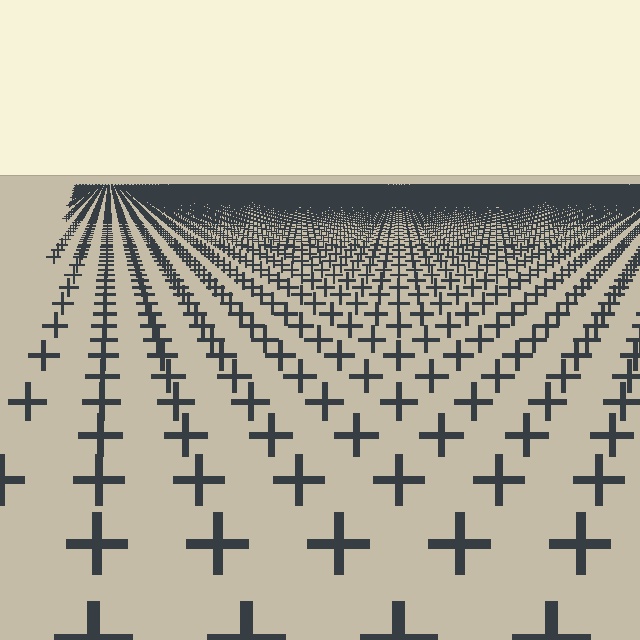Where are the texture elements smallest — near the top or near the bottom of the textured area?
Near the top.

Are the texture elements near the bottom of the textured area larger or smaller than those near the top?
Larger. Near the bottom, elements are closer to the viewer and appear at a bigger on-screen size.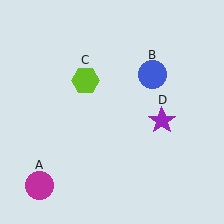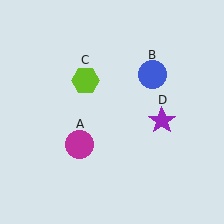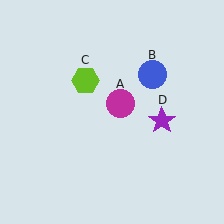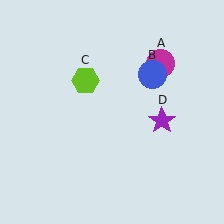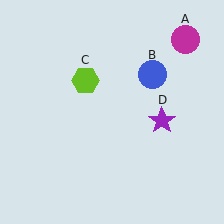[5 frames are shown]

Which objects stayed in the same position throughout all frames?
Blue circle (object B) and lime hexagon (object C) and purple star (object D) remained stationary.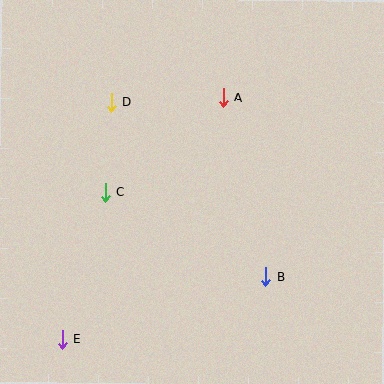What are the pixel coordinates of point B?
Point B is at (266, 276).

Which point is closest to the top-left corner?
Point D is closest to the top-left corner.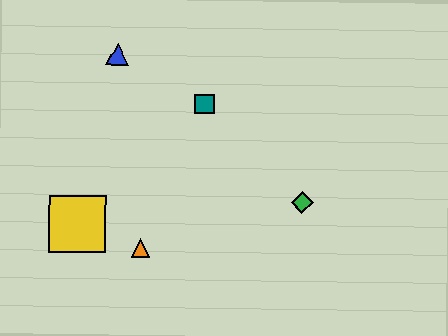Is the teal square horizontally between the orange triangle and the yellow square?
No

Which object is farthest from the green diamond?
The blue triangle is farthest from the green diamond.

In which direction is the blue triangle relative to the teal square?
The blue triangle is to the left of the teal square.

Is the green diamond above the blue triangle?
No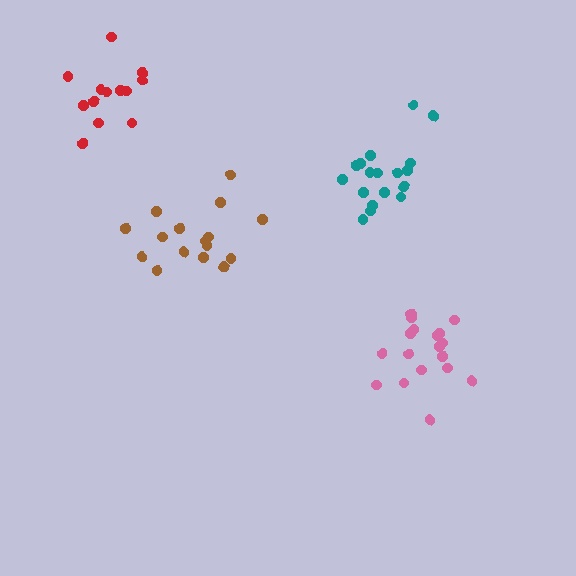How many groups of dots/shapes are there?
There are 4 groups.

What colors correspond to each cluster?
The clusters are colored: red, teal, pink, brown.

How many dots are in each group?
Group 1: 13 dots, Group 2: 19 dots, Group 3: 19 dots, Group 4: 16 dots (67 total).